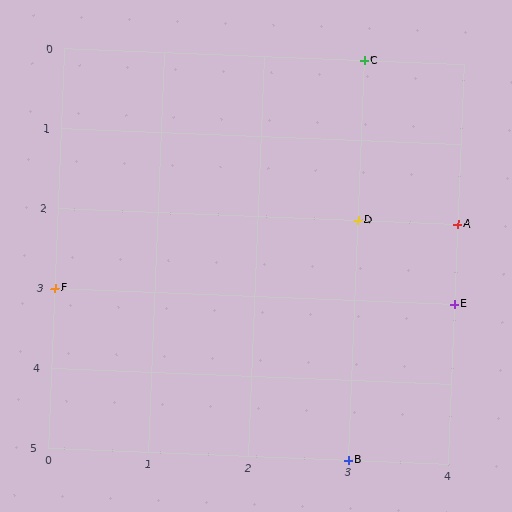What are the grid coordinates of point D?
Point D is at grid coordinates (3, 2).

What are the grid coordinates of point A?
Point A is at grid coordinates (4, 2).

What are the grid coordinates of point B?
Point B is at grid coordinates (3, 5).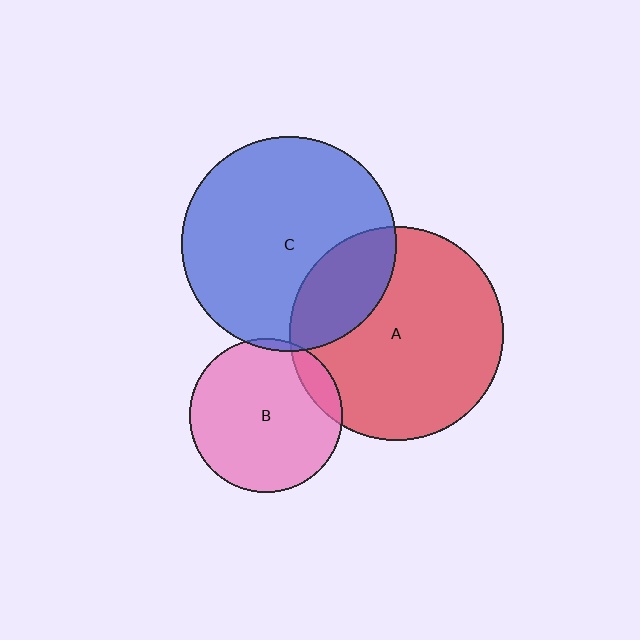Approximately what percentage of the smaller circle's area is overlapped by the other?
Approximately 5%.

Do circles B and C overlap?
Yes.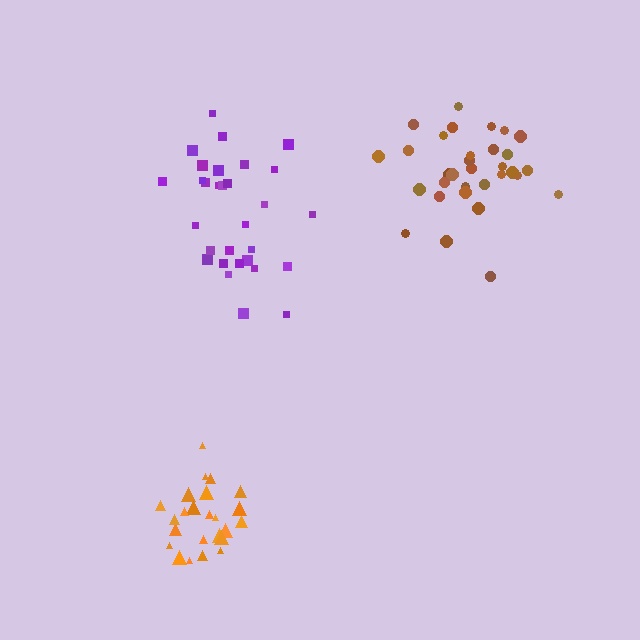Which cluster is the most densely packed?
Orange.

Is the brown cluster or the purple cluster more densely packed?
Brown.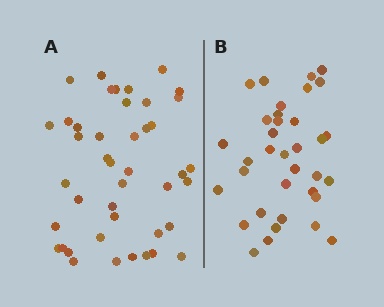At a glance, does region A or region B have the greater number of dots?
Region A (the left region) has more dots.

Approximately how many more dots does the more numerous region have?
Region A has roughly 8 or so more dots than region B.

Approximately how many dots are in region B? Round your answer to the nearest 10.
About 40 dots. (The exact count is 35, which rounds to 40.)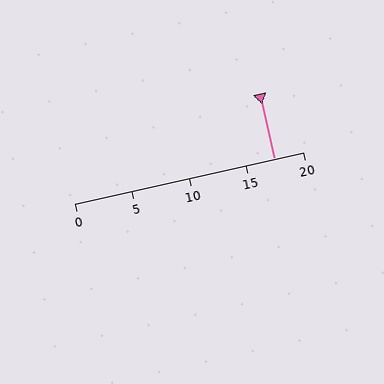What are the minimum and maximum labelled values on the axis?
The axis runs from 0 to 20.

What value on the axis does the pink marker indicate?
The marker indicates approximately 17.5.